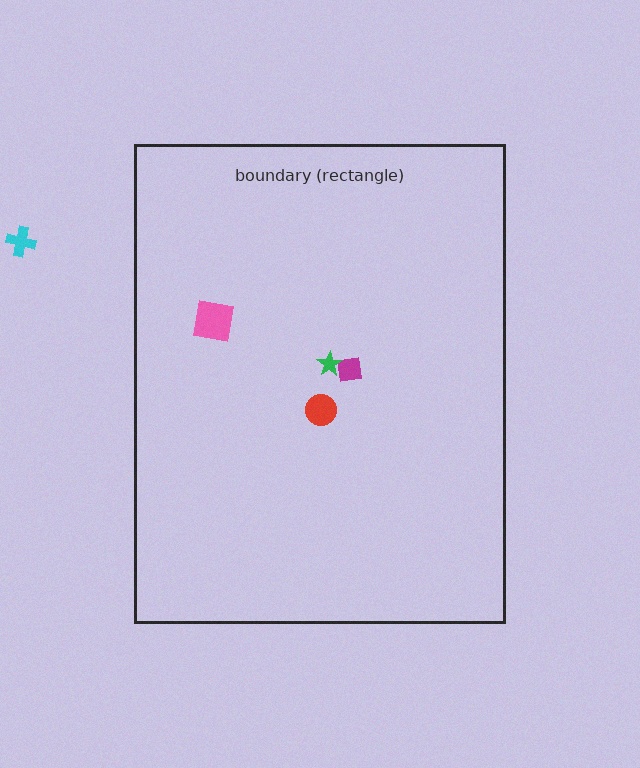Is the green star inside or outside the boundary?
Inside.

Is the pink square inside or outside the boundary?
Inside.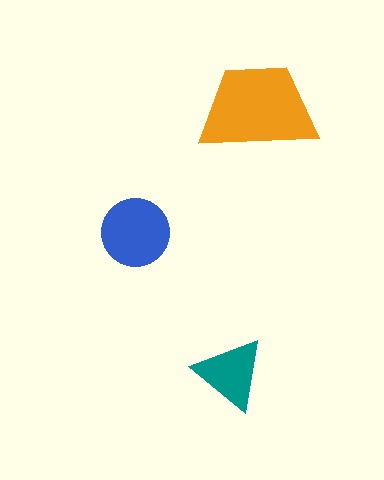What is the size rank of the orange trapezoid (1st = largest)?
1st.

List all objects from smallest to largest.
The teal triangle, the blue circle, the orange trapezoid.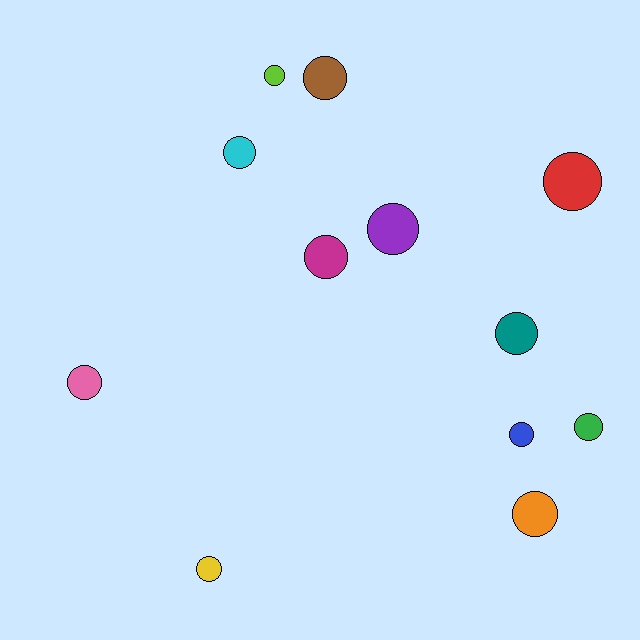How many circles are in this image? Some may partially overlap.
There are 12 circles.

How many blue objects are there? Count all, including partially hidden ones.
There is 1 blue object.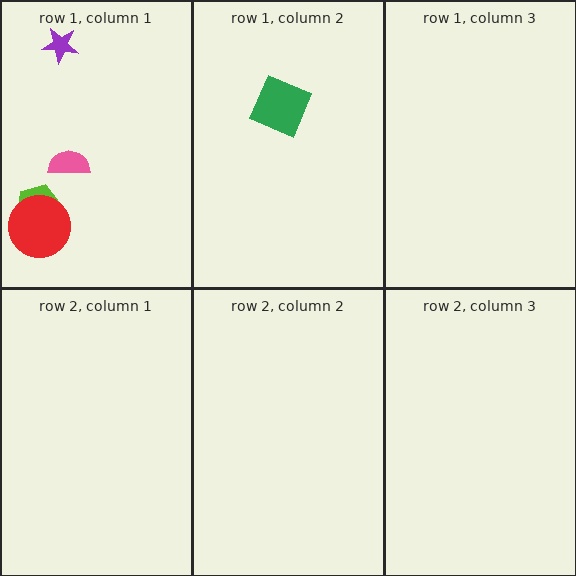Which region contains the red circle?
The row 1, column 1 region.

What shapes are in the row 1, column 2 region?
The green square.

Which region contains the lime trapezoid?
The row 1, column 1 region.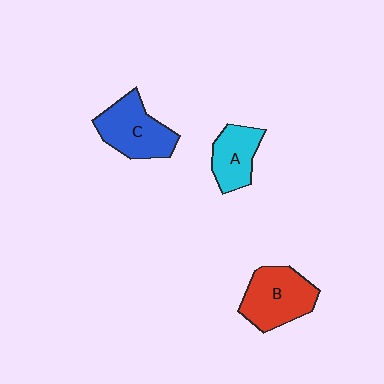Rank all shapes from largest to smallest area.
From largest to smallest: B (red), C (blue), A (cyan).